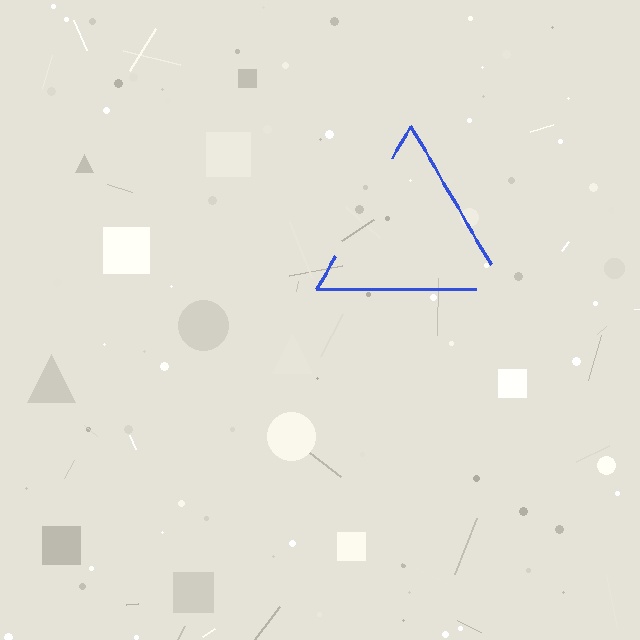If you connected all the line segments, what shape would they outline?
They would outline a triangle.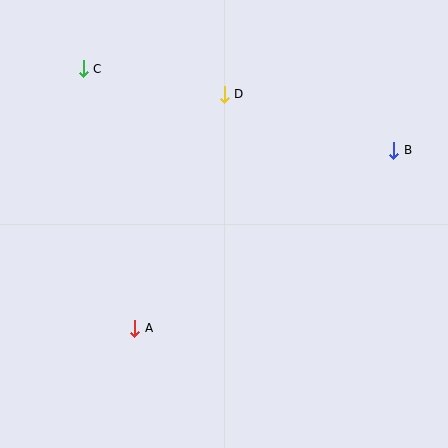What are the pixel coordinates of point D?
Point D is at (224, 94).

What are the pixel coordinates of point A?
Point A is at (135, 328).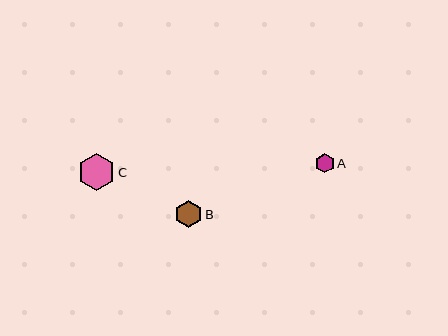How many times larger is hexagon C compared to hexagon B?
Hexagon C is approximately 1.4 times the size of hexagon B.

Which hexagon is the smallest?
Hexagon A is the smallest with a size of approximately 19 pixels.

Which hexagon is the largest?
Hexagon C is the largest with a size of approximately 37 pixels.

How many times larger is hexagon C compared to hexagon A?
Hexagon C is approximately 2.0 times the size of hexagon A.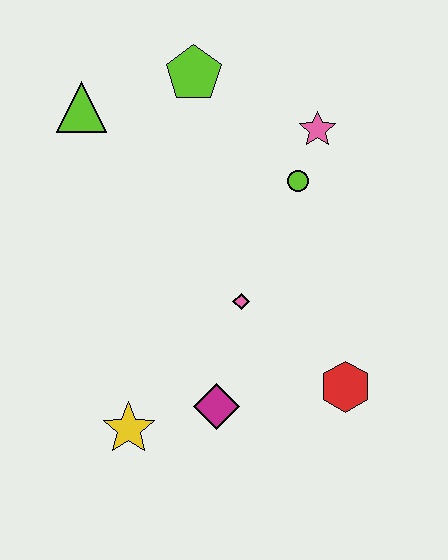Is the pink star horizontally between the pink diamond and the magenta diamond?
No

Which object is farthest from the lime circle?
The yellow star is farthest from the lime circle.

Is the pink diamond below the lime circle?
Yes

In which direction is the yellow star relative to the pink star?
The yellow star is below the pink star.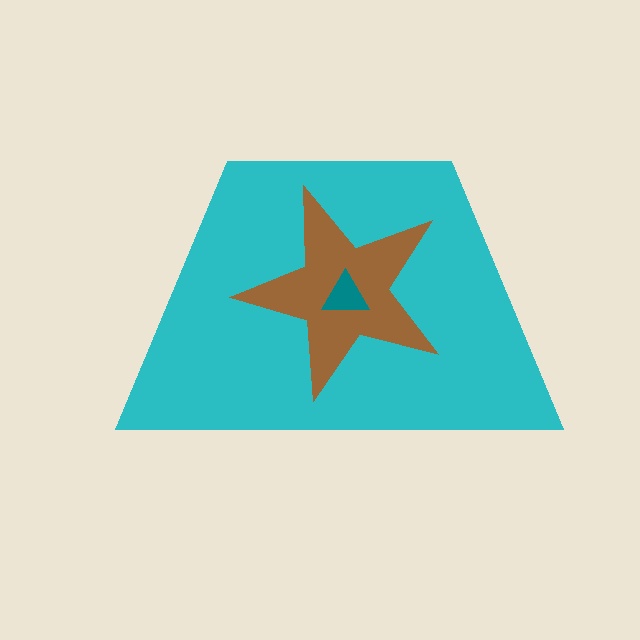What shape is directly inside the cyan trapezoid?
The brown star.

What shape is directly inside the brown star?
The teal triangle.